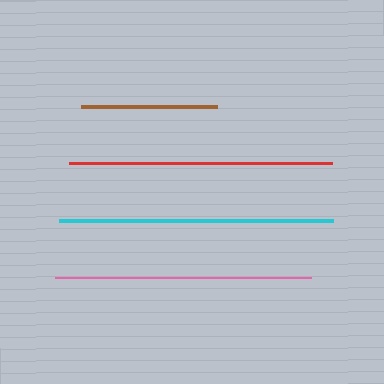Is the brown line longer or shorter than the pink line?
The pink line is longer than the brown line.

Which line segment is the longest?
The cyan line is the longest at approximately 273 pixels.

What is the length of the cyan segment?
The cyan segment is approximately 273 pixels long.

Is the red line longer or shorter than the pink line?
The red line is longer than the pink line.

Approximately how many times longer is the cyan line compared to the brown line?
The cyan line is approximately 2.0 times the length of the brown line.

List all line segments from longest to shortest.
From longest to shortest: cyan, red, pink, brown.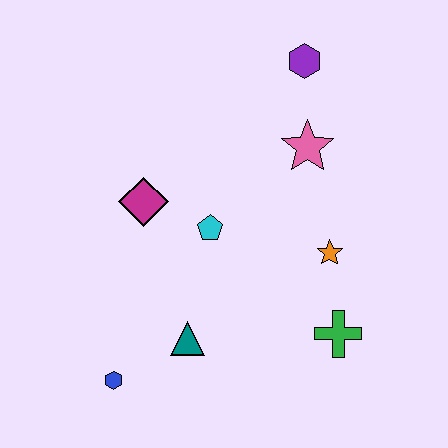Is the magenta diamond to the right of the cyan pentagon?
No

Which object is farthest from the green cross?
The purple hexagon is farthest from the green cross.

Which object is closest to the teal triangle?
The blue hexagon is closest to the teal triangle.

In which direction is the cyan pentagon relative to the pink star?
The cyan pentagon is to the left of the pink star.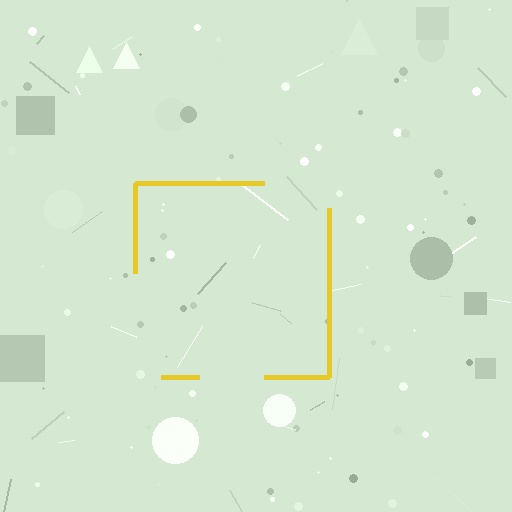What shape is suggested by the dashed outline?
The dashed outline suggests a square.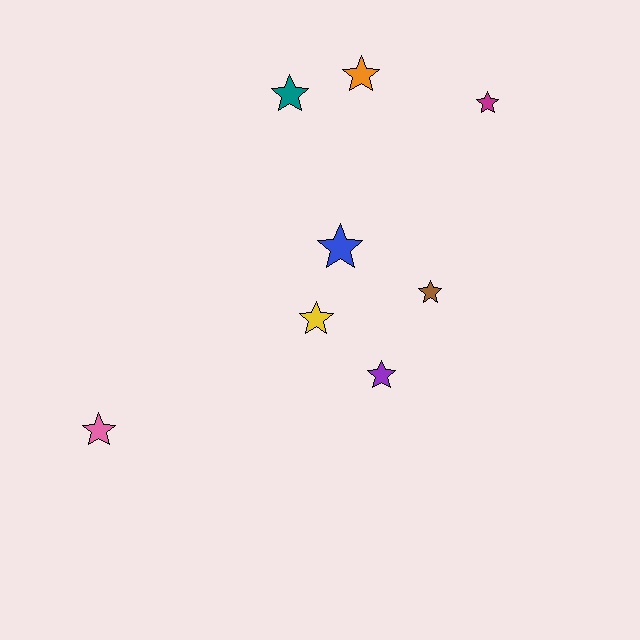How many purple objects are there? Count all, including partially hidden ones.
There is 1 purple object.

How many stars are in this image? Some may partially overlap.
There are 8 stars.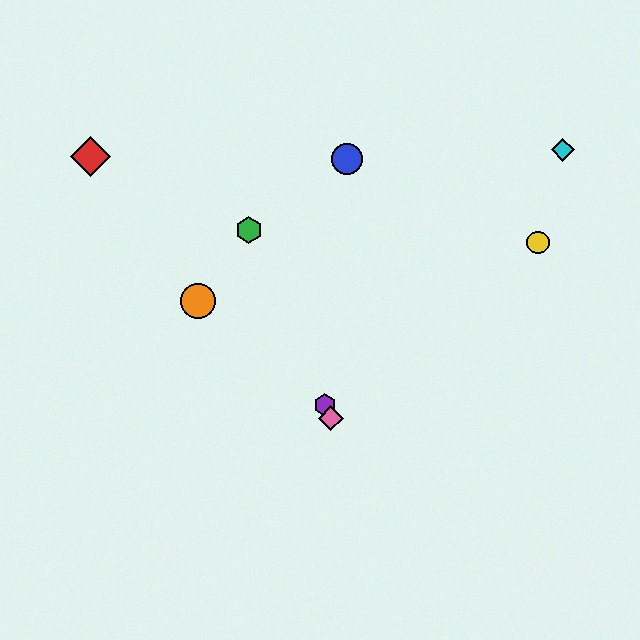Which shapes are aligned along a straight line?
The green hexagon, the purple hexagon, the pink diamond are aligned along a straight line.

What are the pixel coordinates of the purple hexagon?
The purple hexagon is at (325, 405).